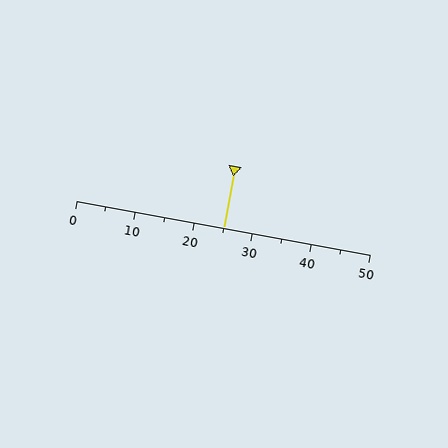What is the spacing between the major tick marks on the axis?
The major ticks are spaced 10 apart.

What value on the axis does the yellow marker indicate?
The marker indicates approximately 25.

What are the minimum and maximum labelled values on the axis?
The axis runs from 0 to 50.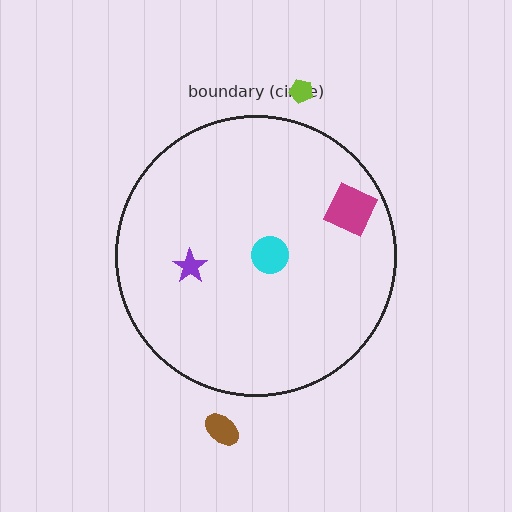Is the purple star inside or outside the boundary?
Inside.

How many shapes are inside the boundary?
3 inside, 2 outside.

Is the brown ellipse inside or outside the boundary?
Outside.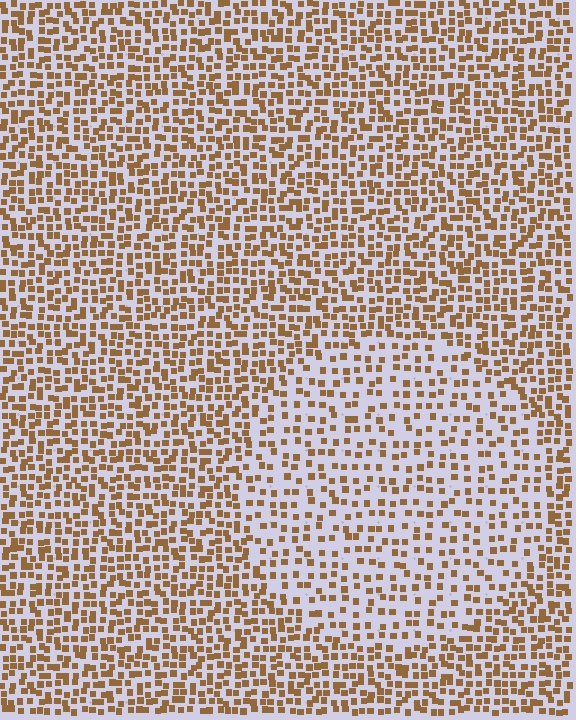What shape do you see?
I see a circle.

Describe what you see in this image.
The image contains small brown elements arranged at two different densities. A circle-shaped region is visible where the elements are less densely packed than the surrounding area.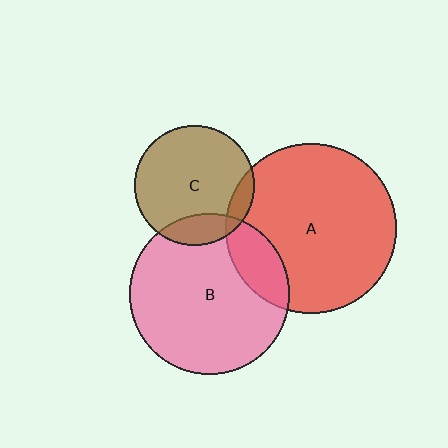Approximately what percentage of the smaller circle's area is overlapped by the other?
Approximately 10%.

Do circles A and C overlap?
Yes.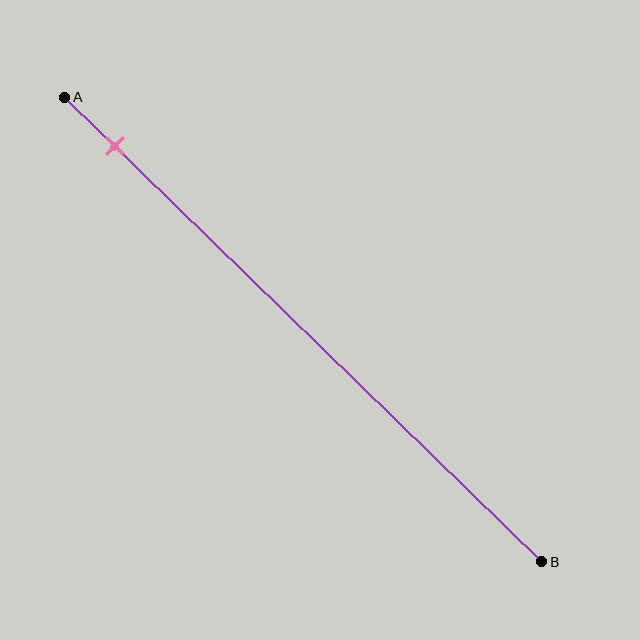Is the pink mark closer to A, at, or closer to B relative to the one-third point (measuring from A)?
The pink mark is closer to point A than the one-third point of segment AB.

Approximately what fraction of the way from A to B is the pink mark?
The pink mark is approximately 10% of the way from A to B.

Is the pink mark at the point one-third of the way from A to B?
No, the mark is at about 10% from A, not at the 33% one-third point.